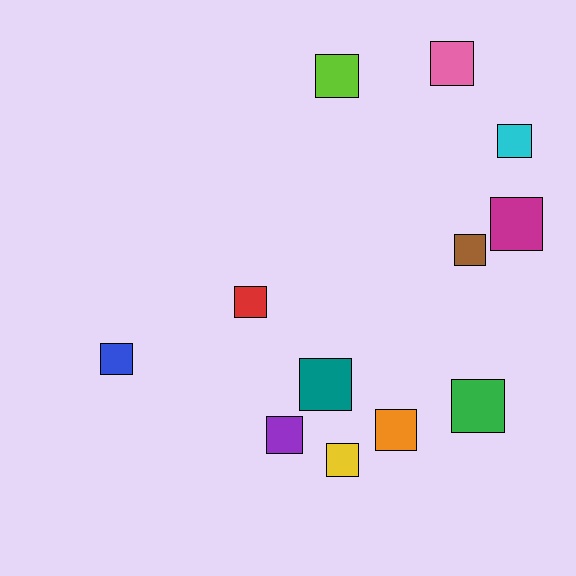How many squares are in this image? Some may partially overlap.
There are 12 squares.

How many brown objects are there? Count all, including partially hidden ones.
There is 1 brown object.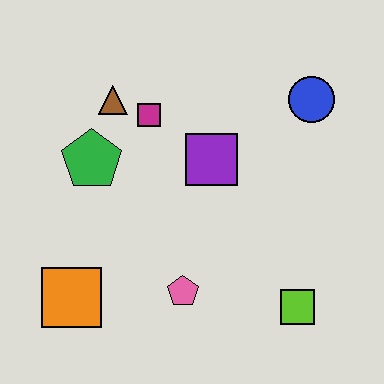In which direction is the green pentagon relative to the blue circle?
The green pentagon is to the left of the blue circle.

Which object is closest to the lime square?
The pink pentagon is closest to the lime square.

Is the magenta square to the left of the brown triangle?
No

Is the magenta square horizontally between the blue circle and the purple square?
No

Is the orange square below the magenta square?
Yes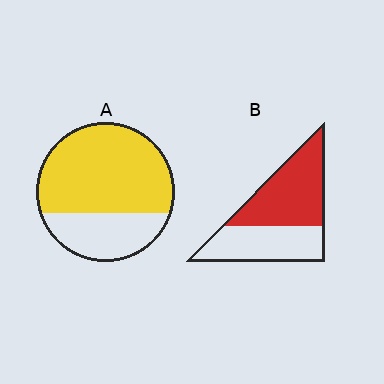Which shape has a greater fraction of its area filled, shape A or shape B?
Shape A.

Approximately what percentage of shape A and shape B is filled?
A is approximately 70% and B is approximately 55%.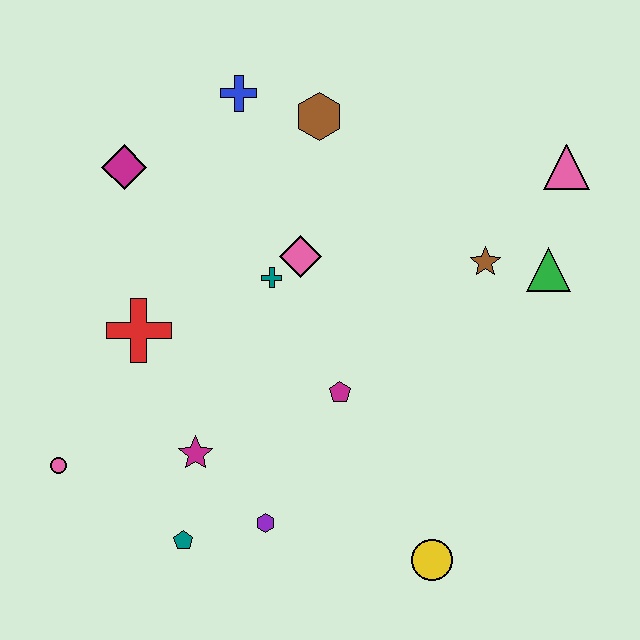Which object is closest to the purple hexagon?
The teal pentagon is closest to the purple hexagon.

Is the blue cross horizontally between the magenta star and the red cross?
No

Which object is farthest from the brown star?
The pink circle is farthest from the brown star.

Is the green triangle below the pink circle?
No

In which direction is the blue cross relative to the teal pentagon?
The blue cross is above the teal pentagon.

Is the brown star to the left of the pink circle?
No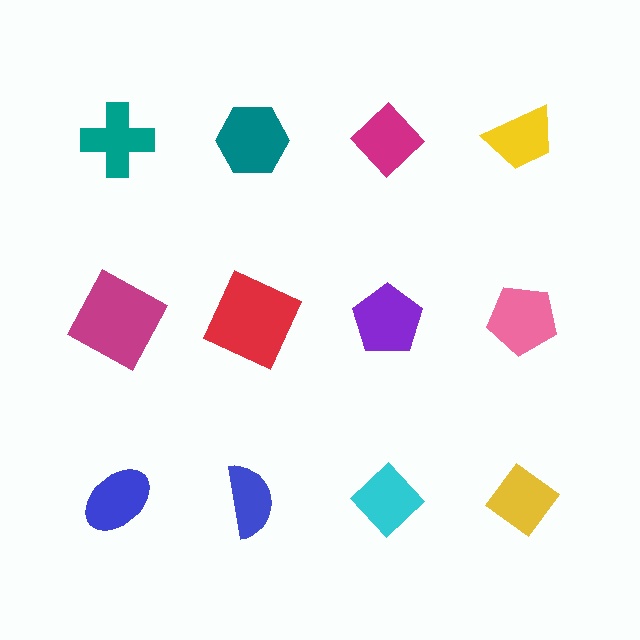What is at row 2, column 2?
A red square.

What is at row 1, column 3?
A magenta diamond.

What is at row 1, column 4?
A yellow trapezoid.